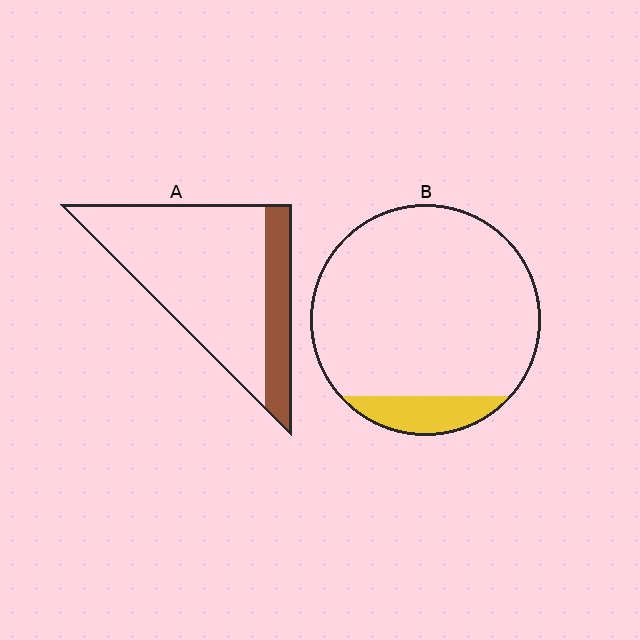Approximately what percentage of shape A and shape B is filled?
A is approximately 20% and B is approximately 10%.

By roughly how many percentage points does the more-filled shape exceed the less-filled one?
By roughly 10 percentage points (A over B).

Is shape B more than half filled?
No.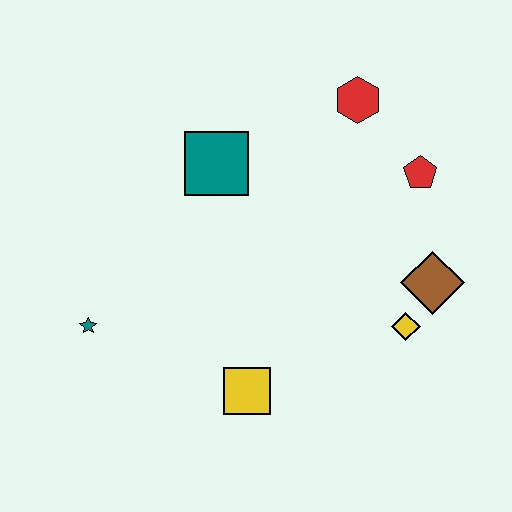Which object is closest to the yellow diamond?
The brown diamond is closest to the yellow diamond.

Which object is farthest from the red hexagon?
The teal star is farthest from the red hexagon.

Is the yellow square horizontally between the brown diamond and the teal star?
Yes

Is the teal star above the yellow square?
Yes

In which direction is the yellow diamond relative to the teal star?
The yellow diamond is to the right of the teal star.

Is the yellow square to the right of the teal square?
Yes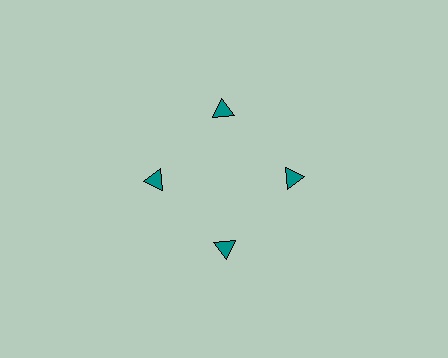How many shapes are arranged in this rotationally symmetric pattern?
There are 4 shapes, arranged in 4 groups of 1.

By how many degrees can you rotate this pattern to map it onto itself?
The pattern maps onto itself every 90 degrees of rotation.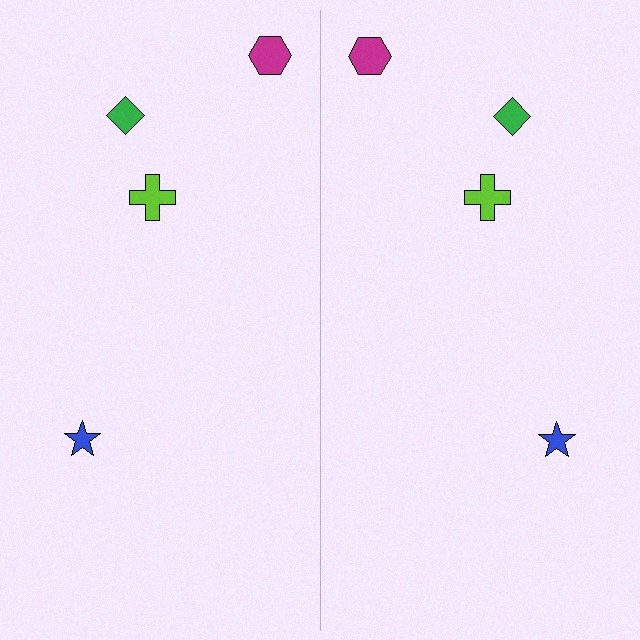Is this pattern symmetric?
Yes, this pattern has bilateral (reflection) symmetry.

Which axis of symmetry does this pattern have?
The pattern has a vertical axis of symmetry running through the center of the image.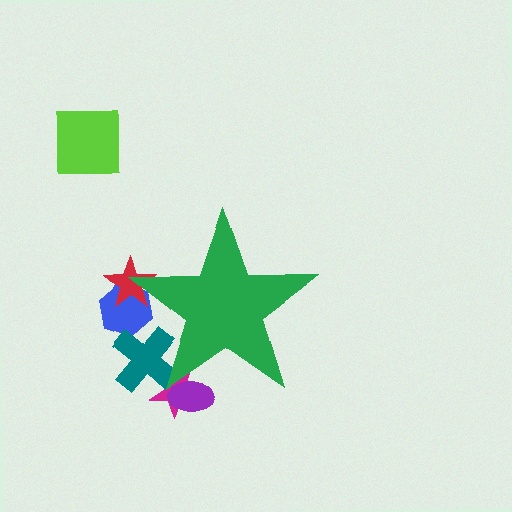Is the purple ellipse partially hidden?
Yes, the purple ellipse is partially hidden behind the green star.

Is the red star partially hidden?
Yes, the red star is partially hidden behind the green star.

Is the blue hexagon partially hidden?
Yes, the blue hexagon is partially hidden behind the green star.